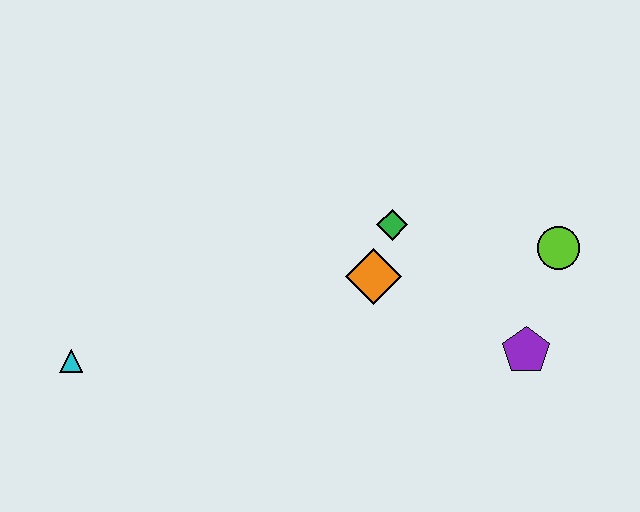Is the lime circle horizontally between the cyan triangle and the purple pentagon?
No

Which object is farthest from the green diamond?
The cyan triangle is farthest from the green diamond.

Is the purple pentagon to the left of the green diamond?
No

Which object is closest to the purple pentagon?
The lime circle is closest to the purple pentagon.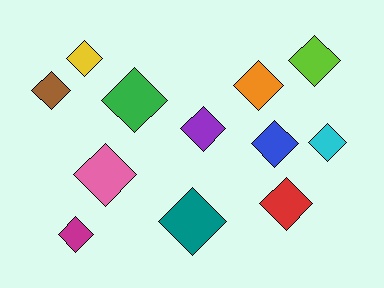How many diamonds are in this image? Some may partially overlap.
There are 12 diamonds.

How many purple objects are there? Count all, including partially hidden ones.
There is 1 purple object.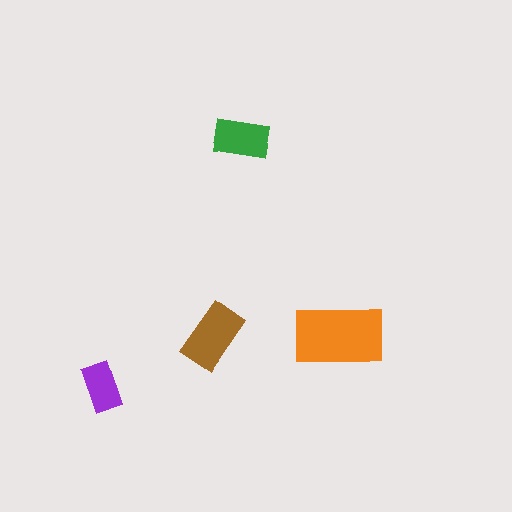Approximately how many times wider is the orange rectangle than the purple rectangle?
About 2 times wider.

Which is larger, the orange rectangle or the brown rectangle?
The orange one.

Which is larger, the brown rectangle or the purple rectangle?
The brown one.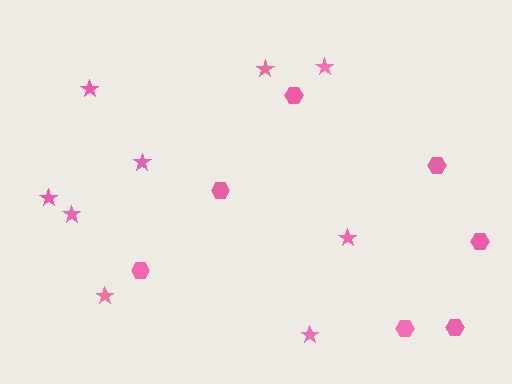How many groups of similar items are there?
There are 2 groups: one group of stars (9) and one group of hexagons (7).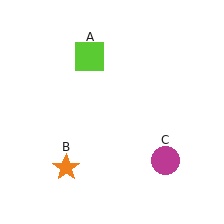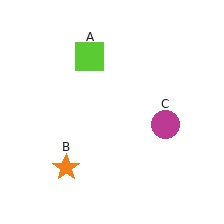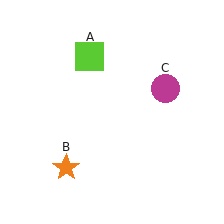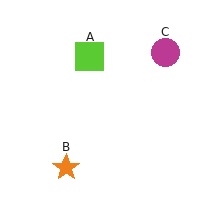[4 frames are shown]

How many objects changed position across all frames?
1 object changed position: magenta circle (object C).